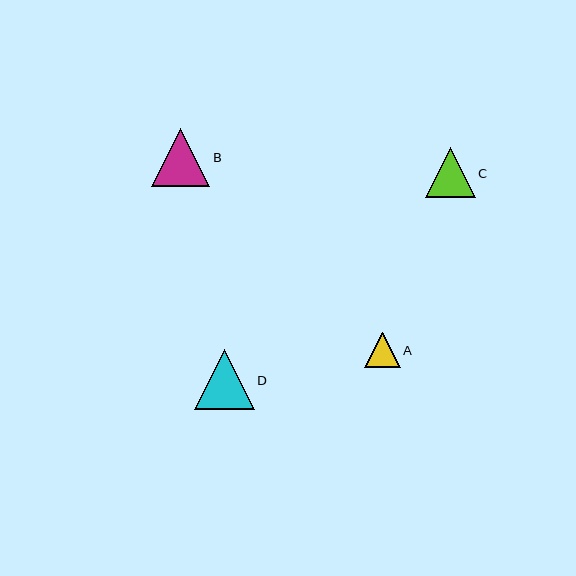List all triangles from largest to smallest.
From largest to smallest: D, B, C, A.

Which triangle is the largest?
Triangle D is the largest with a size of approximately 60 pixels.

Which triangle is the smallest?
Triangle A is the smallest with a size of approximately 35 pixels.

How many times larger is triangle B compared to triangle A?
Triangle B is approximately 1.7 times the size of triangle A.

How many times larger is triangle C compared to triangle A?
Triangle C is approximately 1.4 times the size of triangle A.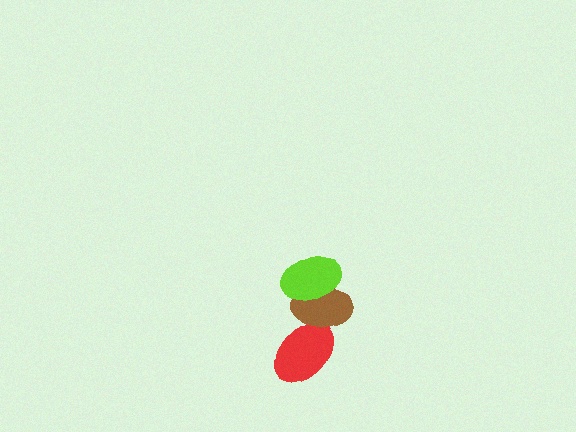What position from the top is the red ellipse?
The red ellipse is 3rd from the top.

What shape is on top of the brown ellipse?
The lime ellipse is on top of the brown ellipse.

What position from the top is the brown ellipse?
The brown ellipse is 2nd from the top.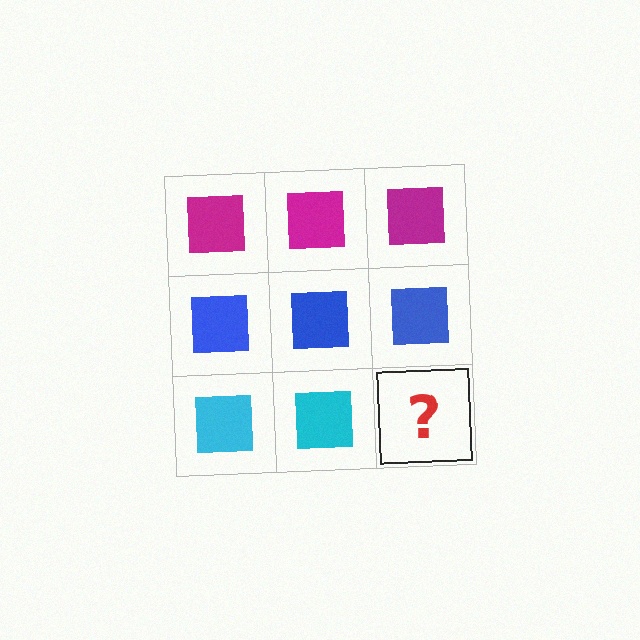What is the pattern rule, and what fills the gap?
The rule is that each row has a consistent color. The gap should be filled with a cyan square.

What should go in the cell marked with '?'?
The missing cell should contain a cyan square.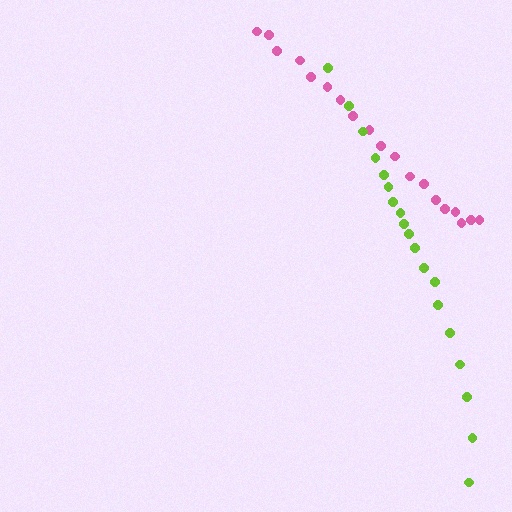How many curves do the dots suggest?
There are 2 distinct paths.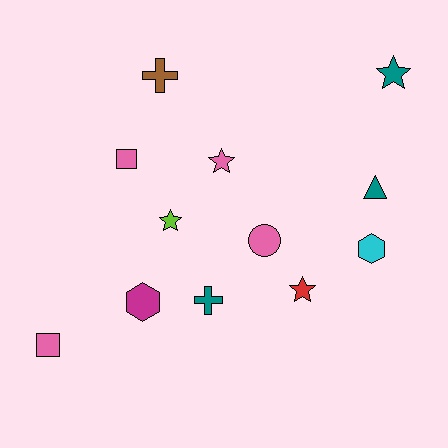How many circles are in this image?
There is 1 circle.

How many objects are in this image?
There are 12 objects.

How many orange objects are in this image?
There are no orange objects.